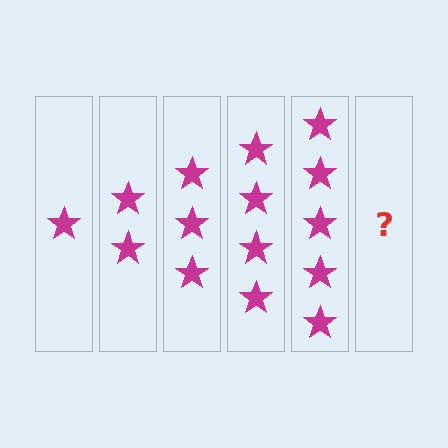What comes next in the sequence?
The next element should be 6 stars.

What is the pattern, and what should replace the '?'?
The pattern is that each step adds one more star. The '?' should be 6 stars.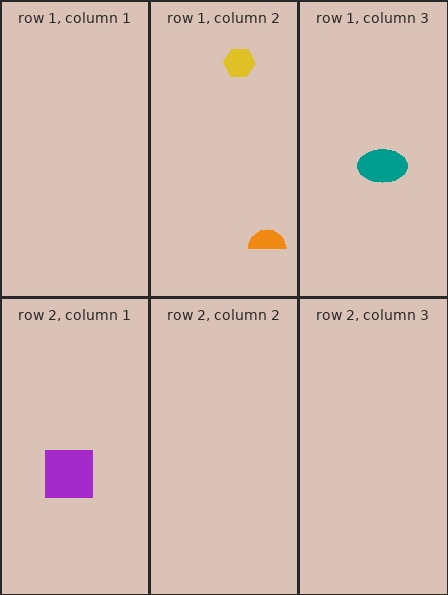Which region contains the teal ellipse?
The row 1, column 3 region.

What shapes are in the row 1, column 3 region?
The teal ellipse.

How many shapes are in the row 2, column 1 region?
1.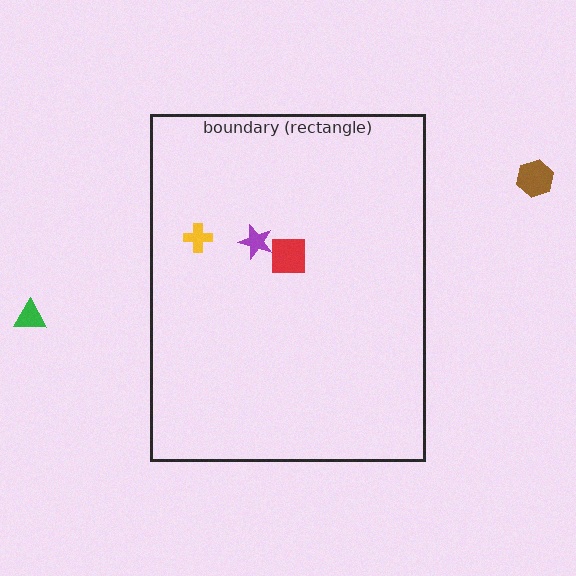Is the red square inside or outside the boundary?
Inside.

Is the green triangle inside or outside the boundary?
Outside.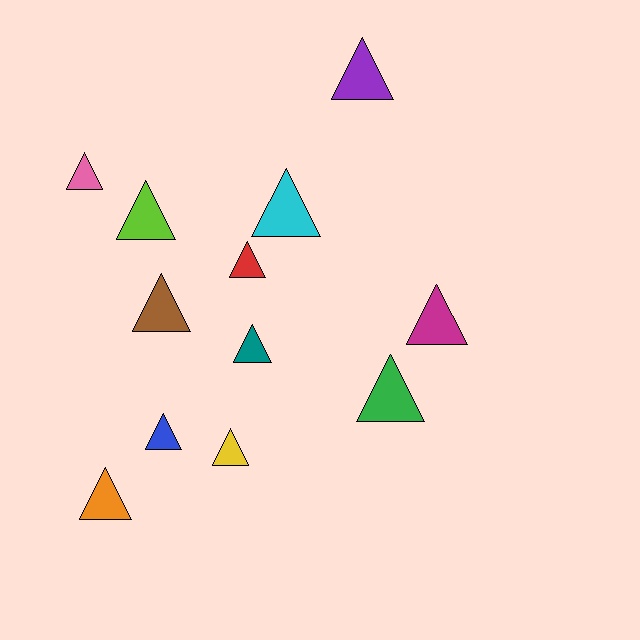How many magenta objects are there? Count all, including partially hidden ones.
There is 1 magenta object.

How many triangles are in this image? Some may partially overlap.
There are 12 triangles.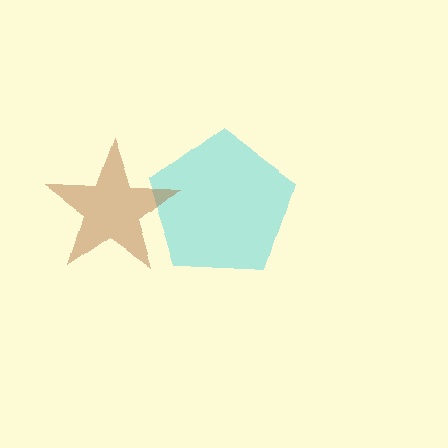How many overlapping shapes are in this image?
There are 2 overlapping shapes in the image.